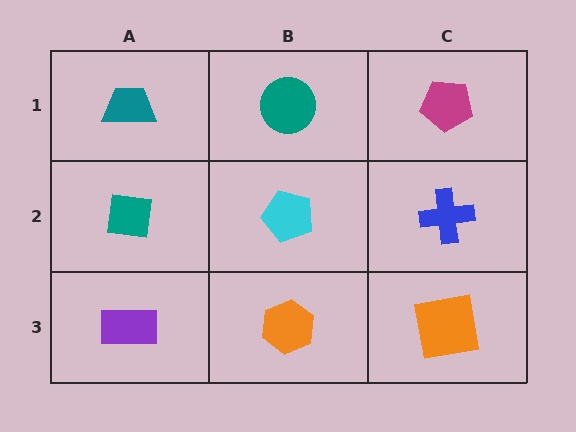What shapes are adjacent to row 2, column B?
A teal circle (row 1, column B), an orange hexagon (row 3, column B), a teal square (row 2, column A), a blue cross (row 2, column C).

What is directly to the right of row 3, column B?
An orange square.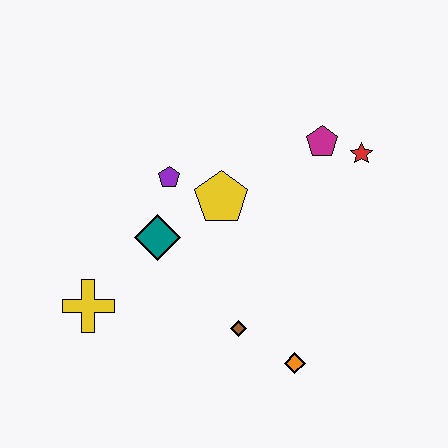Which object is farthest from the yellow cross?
The red star is farthest from the yellow cross.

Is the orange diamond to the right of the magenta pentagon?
No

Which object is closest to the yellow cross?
The teal diamond is closest to the yellow cross.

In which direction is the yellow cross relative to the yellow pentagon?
The yellow cross is to the left of the yellow pentagon.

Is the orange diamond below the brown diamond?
Yes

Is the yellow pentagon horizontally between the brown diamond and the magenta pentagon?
No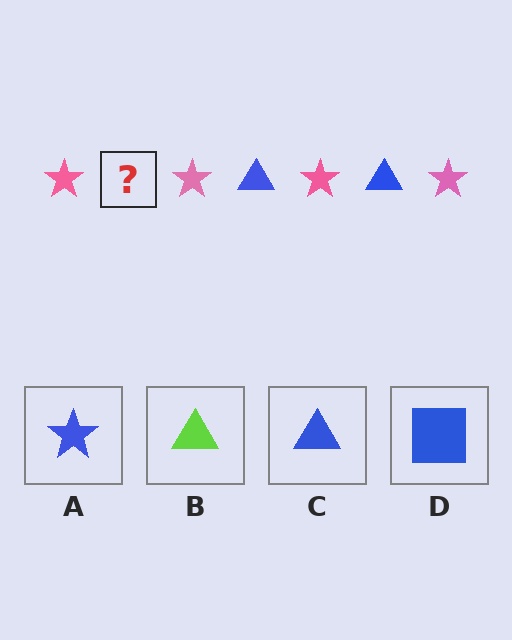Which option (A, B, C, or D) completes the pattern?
C.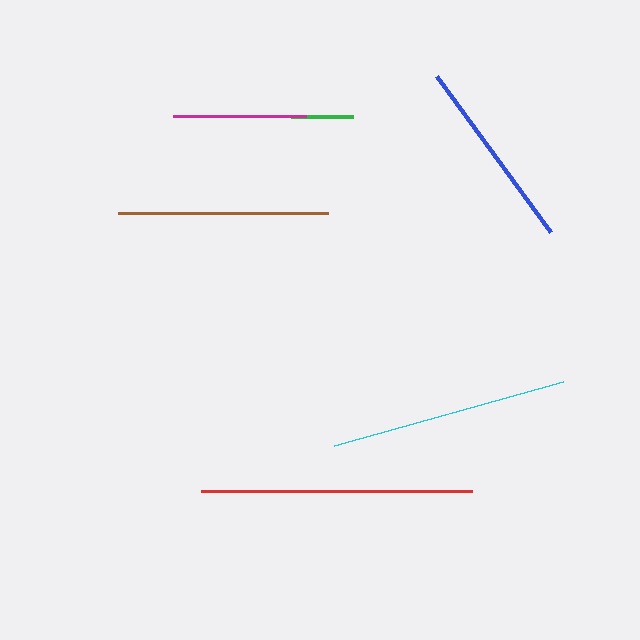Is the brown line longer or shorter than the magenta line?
The brown line is longer than the magenta line.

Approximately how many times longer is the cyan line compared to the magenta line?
The cyan line is approximately 1.8 times the length of the magenta line.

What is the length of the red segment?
The red segment is approximately 271 pixels long.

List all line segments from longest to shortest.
From longest to shortest: red, cyan, brown, blue, magenta, green.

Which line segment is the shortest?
The green line is the shortest at approximately 63 pixels.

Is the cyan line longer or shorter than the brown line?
The cyan line is longer than the brown line.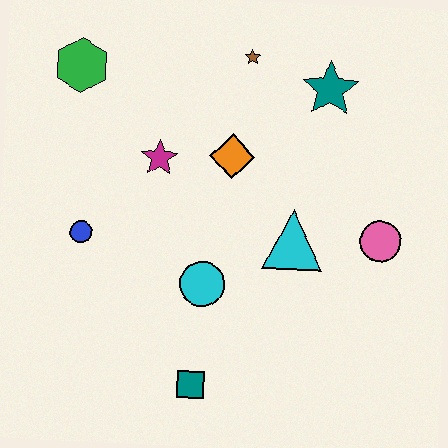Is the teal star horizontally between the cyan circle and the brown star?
No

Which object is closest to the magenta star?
The orange diamond is closest to the magenta star.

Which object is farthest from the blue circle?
The pink circle is farthest from the blue circle.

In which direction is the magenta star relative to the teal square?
The magenta star is above the teal square.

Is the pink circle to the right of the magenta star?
Yes